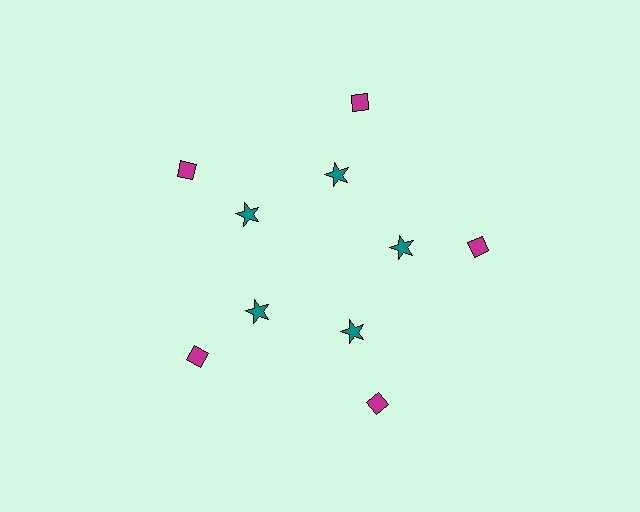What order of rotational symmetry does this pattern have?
This pattern has 5-fold rotational symmetry.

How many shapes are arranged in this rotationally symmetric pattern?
There are 10 shapes, arranged in 5 groups of 2.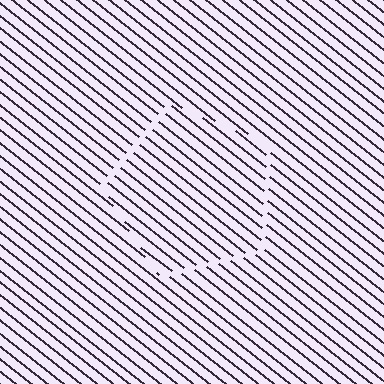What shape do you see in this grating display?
An illusory pentagon. The interior of the shape contains the same grating, shifted by half a period — the contour is defined by the phase discontinuity where line-ends from the inner and outer gratings abut.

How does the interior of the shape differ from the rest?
The interior of the shape contains the same grating, shifted by half a period — the contour is defined by the phase discontinuity where line-ends from the inner and outer gratings abut.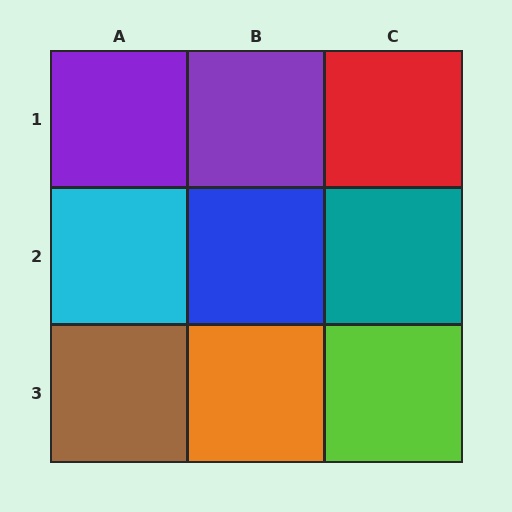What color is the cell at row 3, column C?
Lime.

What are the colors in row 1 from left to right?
Purple, purple, red.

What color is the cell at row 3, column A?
Brown.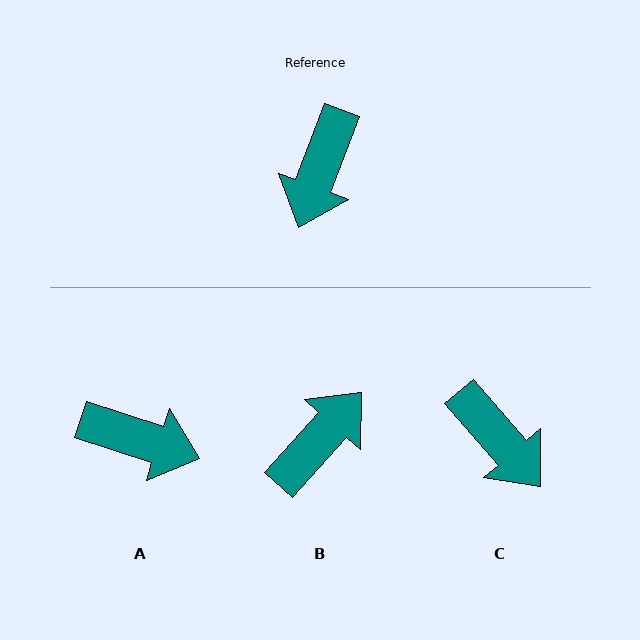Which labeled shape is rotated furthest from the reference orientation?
B, about 159 degrees away.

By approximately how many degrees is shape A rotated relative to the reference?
Approximately 92 degrees counter-clockwise.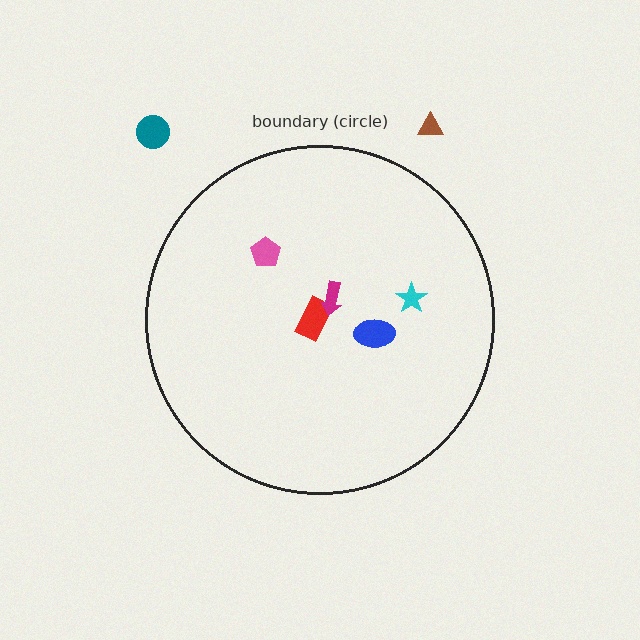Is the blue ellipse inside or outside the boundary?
Inside.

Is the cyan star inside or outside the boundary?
Inside.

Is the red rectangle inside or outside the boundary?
Inside.